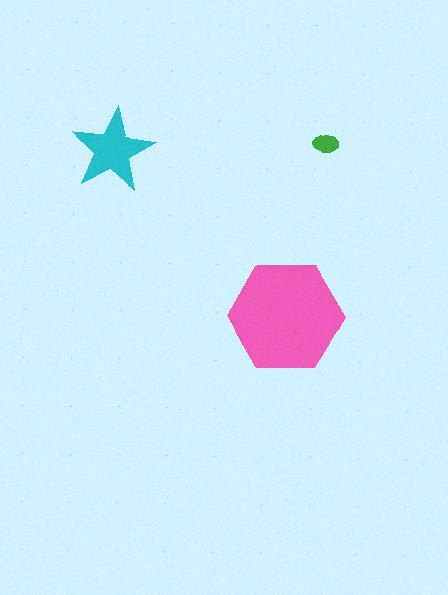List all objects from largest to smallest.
The pink hexagon, the cyan star, the green ellipse.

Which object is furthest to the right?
The green ellipse is rightmost.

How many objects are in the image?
There are 3 objects in the image.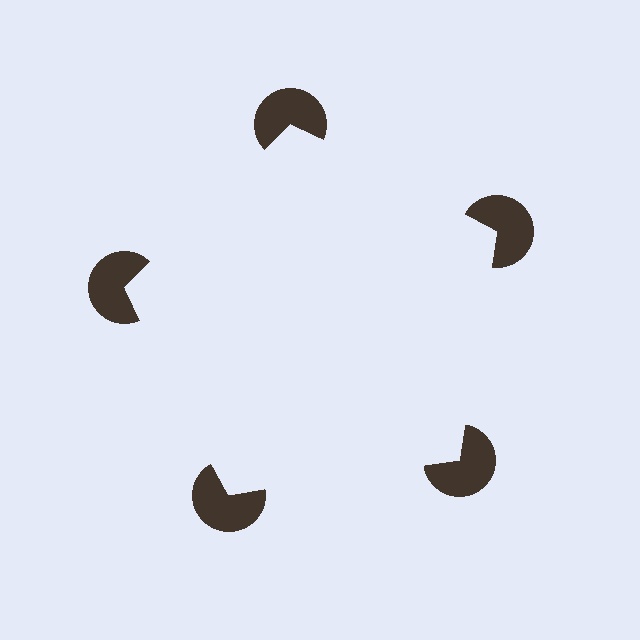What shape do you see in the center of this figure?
An illusory pentagon — its edges are inferred from the aligned wedge cuts in the pac-man discs, not physically drawn.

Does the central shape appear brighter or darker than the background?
It typically appears slightly brighter than the background, even though no actual brightness change is drawn.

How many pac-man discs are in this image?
There are 5 — one at each vertex of the illusory pentagon.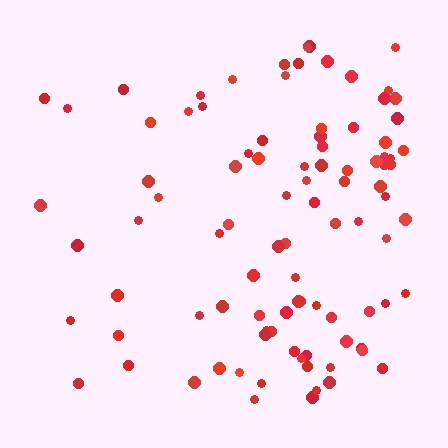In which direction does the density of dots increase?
From left to right, with the right side densest.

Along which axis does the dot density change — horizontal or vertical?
Horizontal.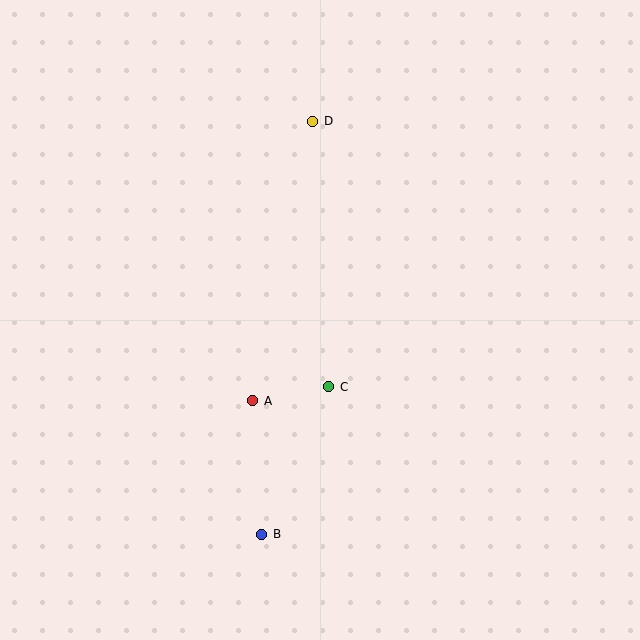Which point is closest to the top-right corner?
Point D is closest to the top-right corner.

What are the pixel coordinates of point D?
Point D is at (313, 121).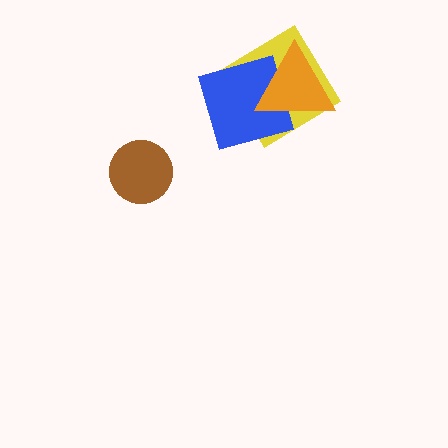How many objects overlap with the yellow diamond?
2 objects overlap with the yellow diamond.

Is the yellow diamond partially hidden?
Yes, it is partially covered by another shape.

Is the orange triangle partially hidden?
No, no other shape covers it.